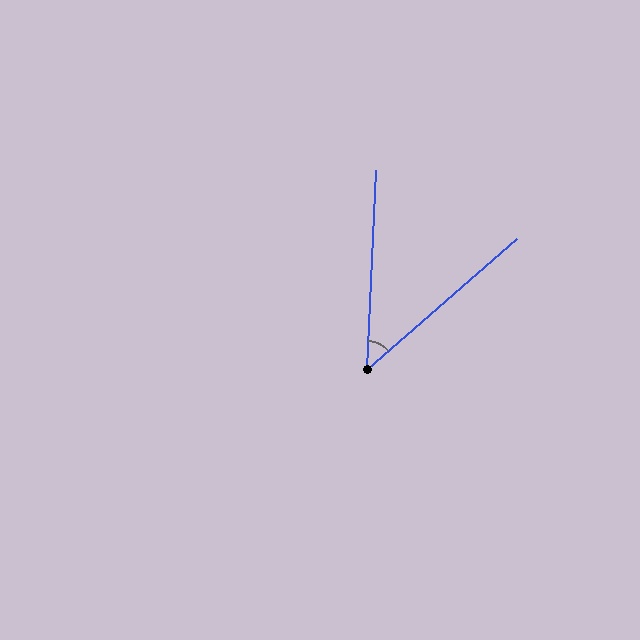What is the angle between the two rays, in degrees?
Approximately 47 degrees.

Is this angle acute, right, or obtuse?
It is acute.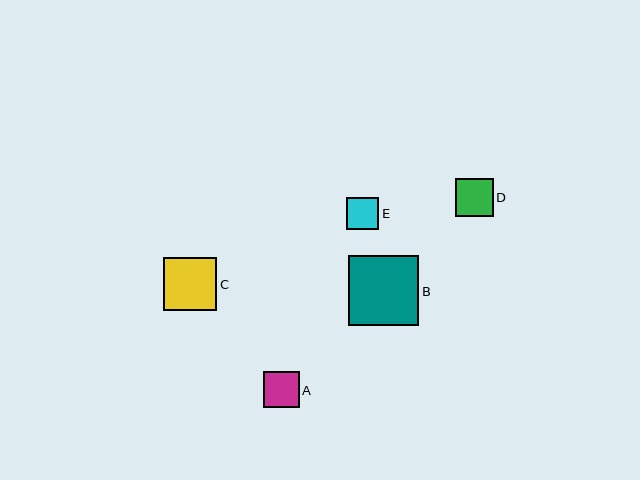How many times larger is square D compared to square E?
Square D is approximately 1.2 times the size of square E.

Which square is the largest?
Square B is the largest with a size of approximately 70 pixels.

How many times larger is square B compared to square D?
Square B is approximately 1.9 times the size of square D.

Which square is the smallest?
Square E is the smallest with a size of approximately 33 pixels.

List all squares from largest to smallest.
From largest to smallest: B, C, D, A, E.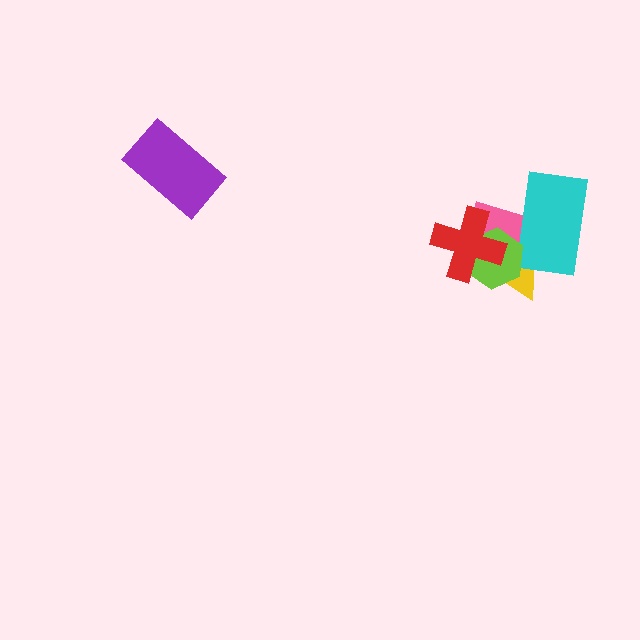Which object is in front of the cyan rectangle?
The lime hexagon is in front of the cyan rectangle.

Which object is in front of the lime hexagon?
The red cross is in front of the lime hexagon.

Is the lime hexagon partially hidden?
Yes, it is partially covered by another shape.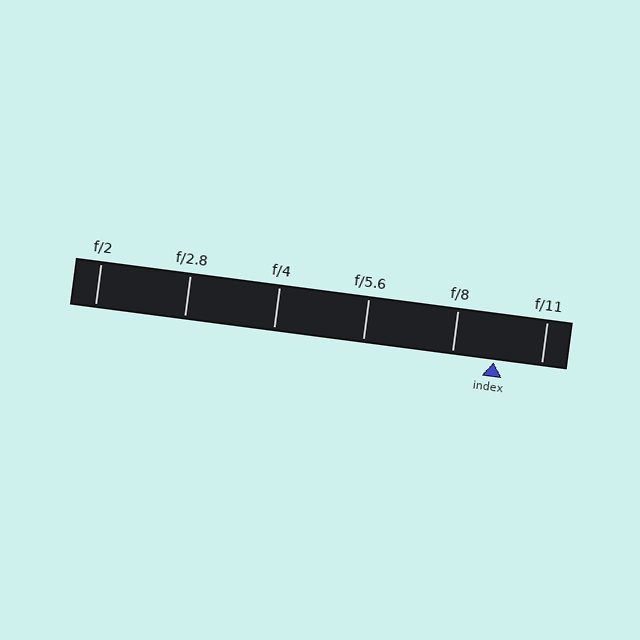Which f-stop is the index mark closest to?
The index mark is closest to f/8.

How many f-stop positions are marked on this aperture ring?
There are 6 f-stop positions marked.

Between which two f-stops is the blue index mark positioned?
The index mark is between f/8 and f/11.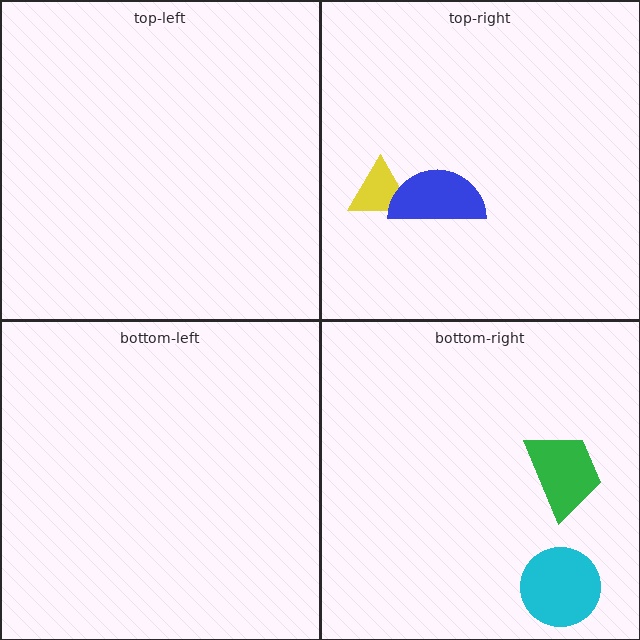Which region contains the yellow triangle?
The top-right region.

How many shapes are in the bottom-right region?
2.